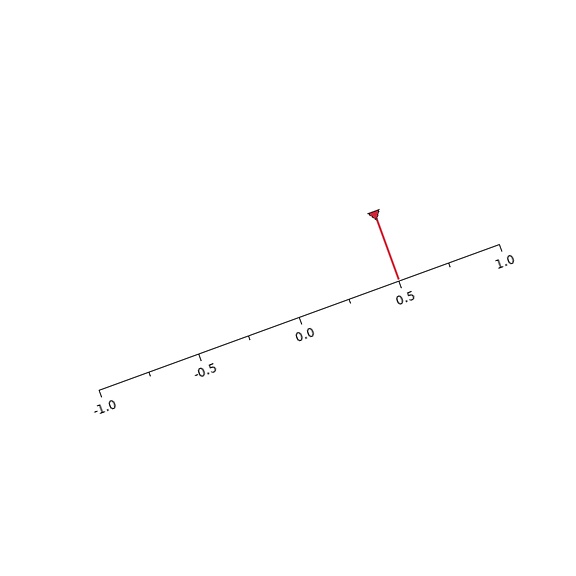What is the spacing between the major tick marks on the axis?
The major ticks are spaced 0.5 apart.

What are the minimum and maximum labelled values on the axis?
The axis runs from -1.0 to 1.0.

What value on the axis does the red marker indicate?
The marker indicates approximately 0.5.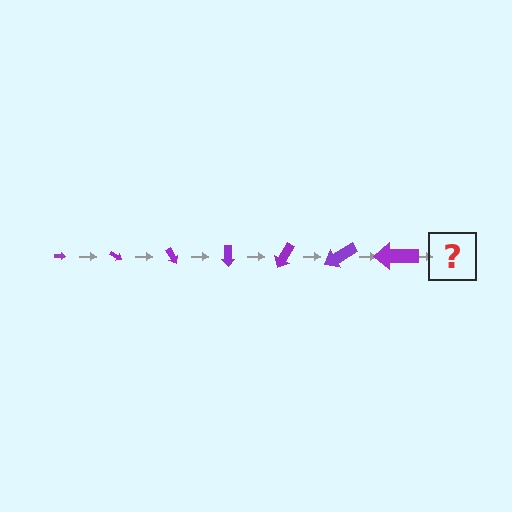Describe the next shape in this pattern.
It should be an arrow, larger than the previous one and rotated 210 degrees from the start.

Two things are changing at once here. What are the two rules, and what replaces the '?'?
The two rules are that the arrow grows larger each step and it rotates 30 degrees each step. The '?' should be an arrow, larger than the previous one and rotated 210 degrees from the start.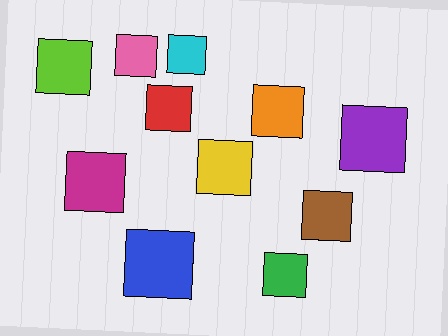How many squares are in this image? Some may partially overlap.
There are 11 squares.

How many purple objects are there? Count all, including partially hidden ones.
There is 1 purple object.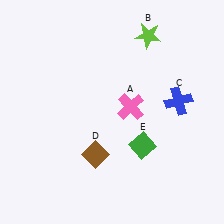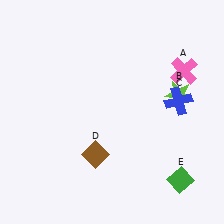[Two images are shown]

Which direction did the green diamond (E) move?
The green diamond (E) moved right.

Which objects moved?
The objects that moved are: the pink cross (A), the lime star (B), the green diamond (E).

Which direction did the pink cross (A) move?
The pink cross (A) moved right.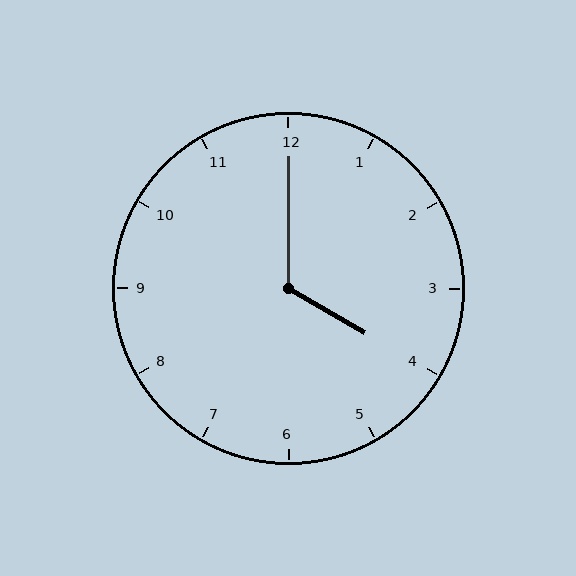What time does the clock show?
4:00.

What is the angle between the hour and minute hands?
Approximately 120 degrees.